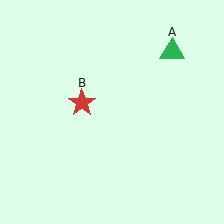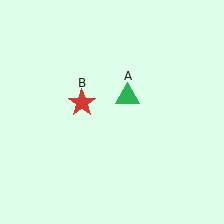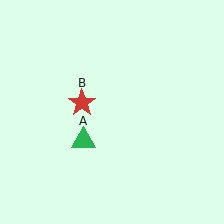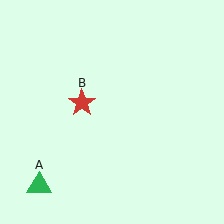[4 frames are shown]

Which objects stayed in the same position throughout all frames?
Red star (object B) remained stationary.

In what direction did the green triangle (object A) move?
The green triangle (object A) moved down and to the left.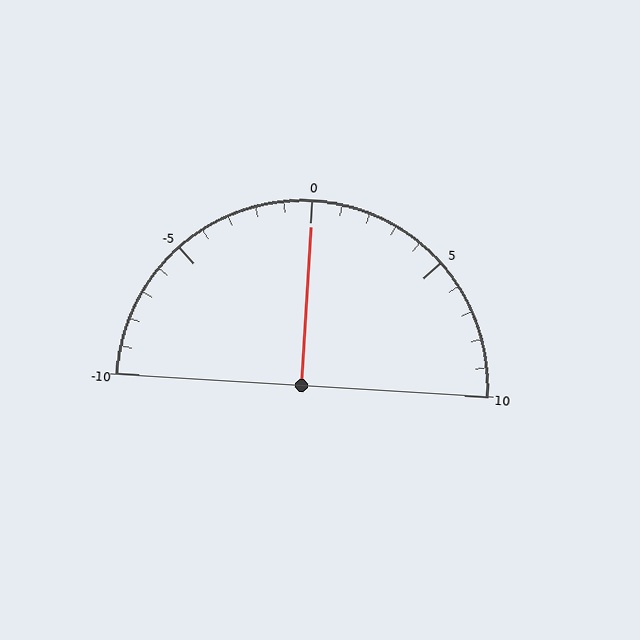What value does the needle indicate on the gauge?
The needle indicates approximately 0.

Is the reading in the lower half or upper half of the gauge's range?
The reading is in the upper half of the range (-10 to 10).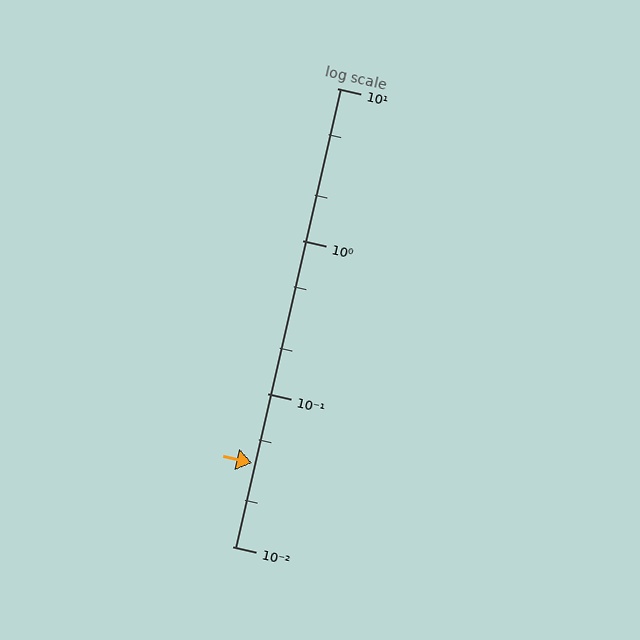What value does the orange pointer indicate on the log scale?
The pointer indicates approximately 0.035.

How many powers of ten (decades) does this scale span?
The scale spans 3 decades, from 0.01 to 10.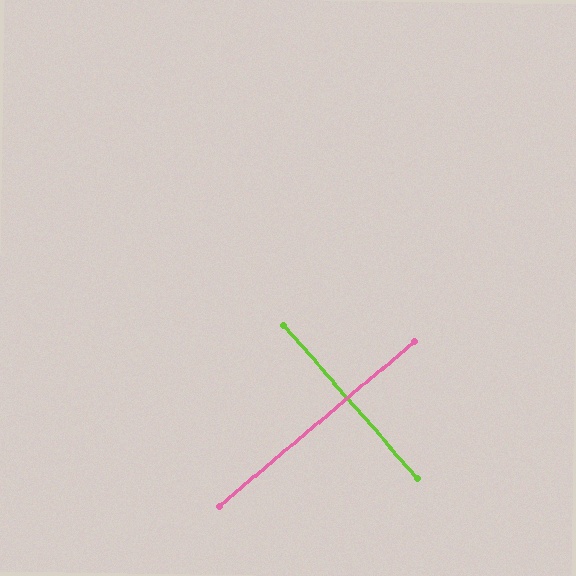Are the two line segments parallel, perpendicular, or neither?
Perpendicular — they meet at approximately 89°.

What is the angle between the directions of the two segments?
Approximately 89 degrees.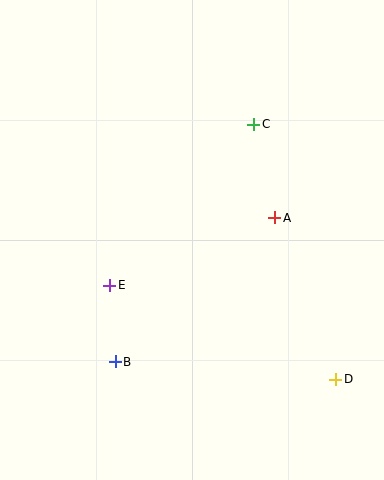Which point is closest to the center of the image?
Point A at (275, 218) is closest to the center.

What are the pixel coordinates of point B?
Point B is at (115, 362).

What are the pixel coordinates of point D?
Point D is at (336, 379).